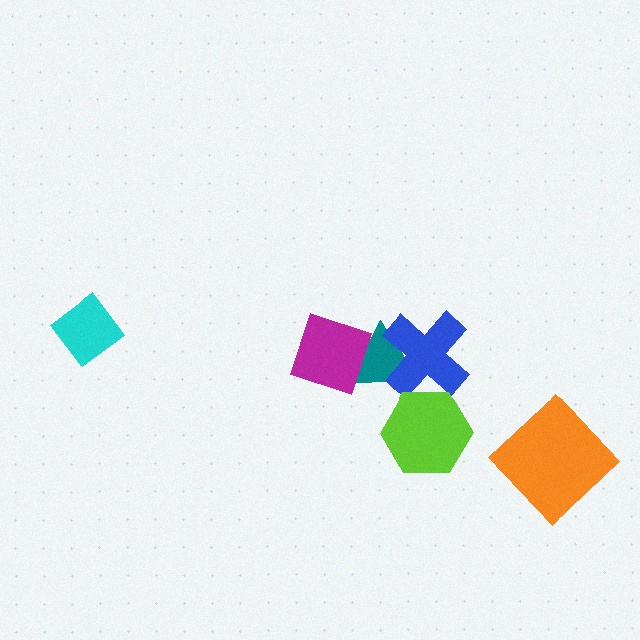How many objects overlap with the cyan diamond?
0 objects overlap with the cyan diamond.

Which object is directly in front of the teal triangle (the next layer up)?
The magenta diamond is directly in front of the teal triangle.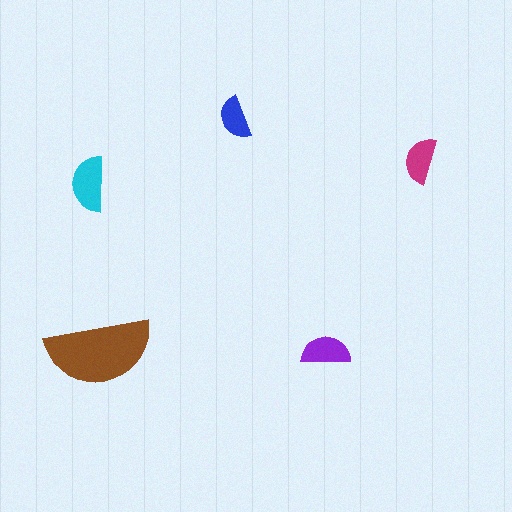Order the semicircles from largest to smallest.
the brown one, the cyan one, the purple one, the magenta one, the blue one.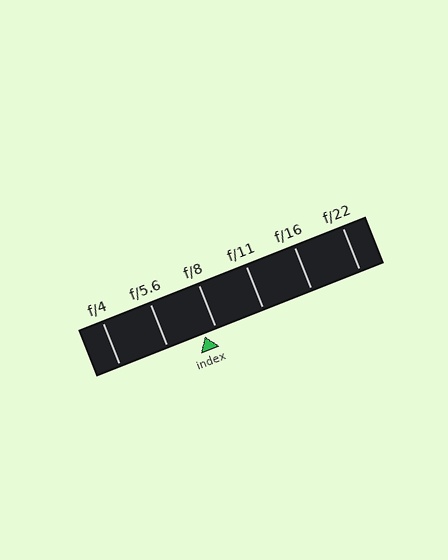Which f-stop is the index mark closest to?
The index mark is closest to f/8.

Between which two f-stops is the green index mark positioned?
The index mark is between f/5.6 and f/8.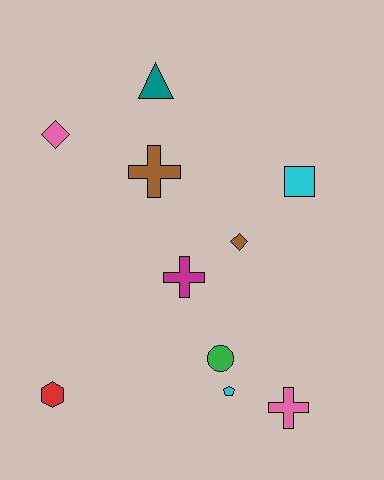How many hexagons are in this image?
There is 1 hexagon.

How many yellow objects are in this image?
There are no yellow objects.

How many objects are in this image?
There are 10 objects.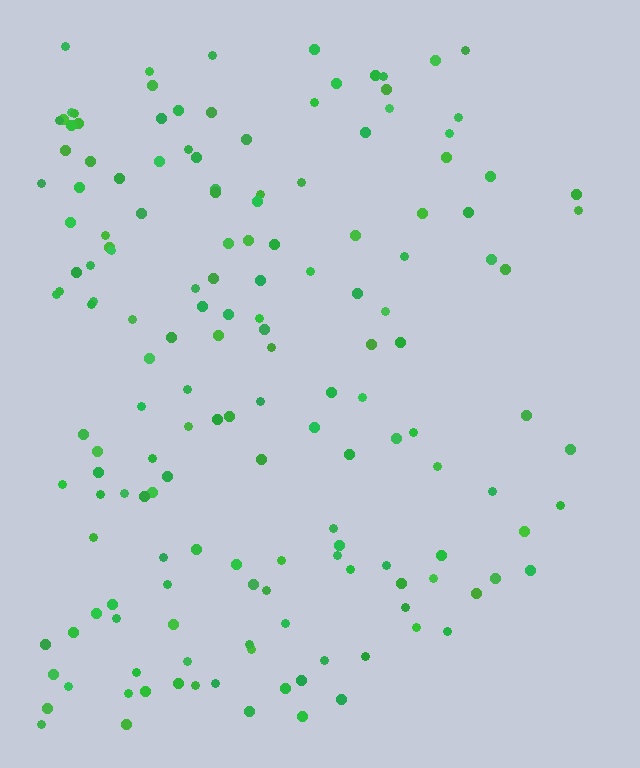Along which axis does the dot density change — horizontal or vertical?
Horizontal.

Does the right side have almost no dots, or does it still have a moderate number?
Still a moderate number, just noticeably fewer than the left.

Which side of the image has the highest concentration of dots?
The left.